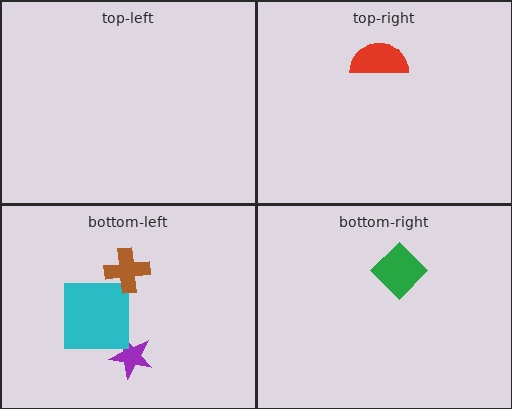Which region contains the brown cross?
The bottom-left region.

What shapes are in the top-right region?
The red semicircle.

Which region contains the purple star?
The bottom-left region.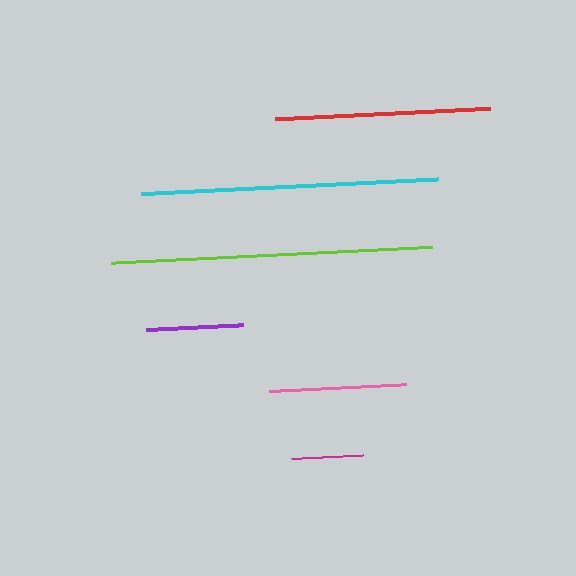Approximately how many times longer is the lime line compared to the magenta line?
The lime line is approximately 4.4 times the length of the magenta line.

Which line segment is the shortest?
The magenta line is the shortest at approximately 73 pixels.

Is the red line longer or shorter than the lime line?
The lime line is longer than the red line.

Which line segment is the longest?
The lime line is the longest at approximately 322 pixels.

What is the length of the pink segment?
The pink segment is approximately 137 pixels long.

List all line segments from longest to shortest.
From longest to shortest: lime, cyan, red, pink, purple, magenta.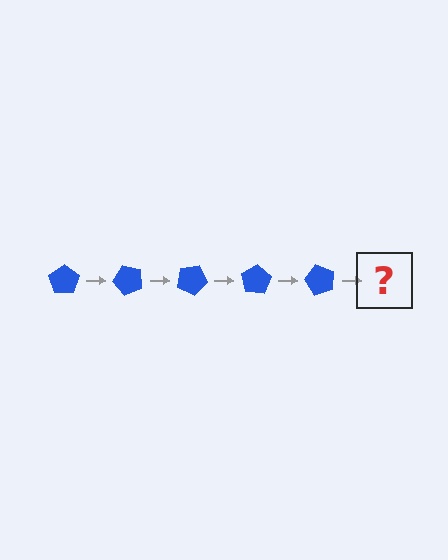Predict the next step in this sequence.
The next step is a blue pentagon rotated 250 degrees.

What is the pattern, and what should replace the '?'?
The pattern is that the pentagon rotates 50 degrees each step. The '?' should be a blue pentagon rotated 250 degrees.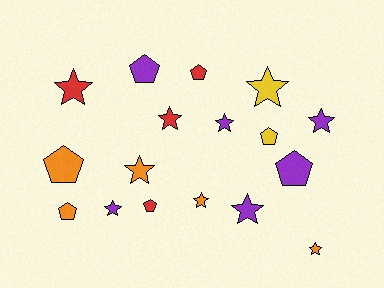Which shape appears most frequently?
Star, with 10 objects.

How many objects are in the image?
There are 17 objects.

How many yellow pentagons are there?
There is 1 yellow pentagon.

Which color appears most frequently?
Purple, with 6 objects.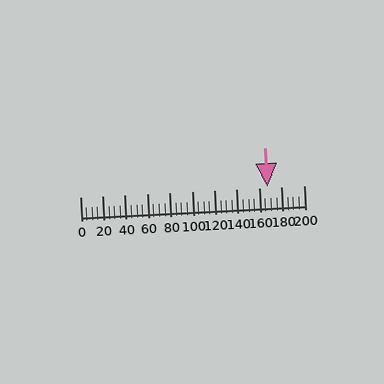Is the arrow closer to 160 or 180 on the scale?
The arrow is closer to 160.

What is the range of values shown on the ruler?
The ruler shows values from 0 to 200.